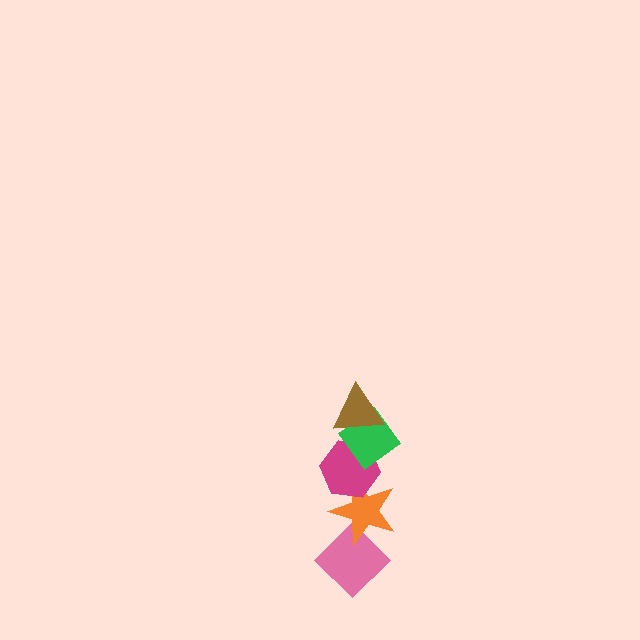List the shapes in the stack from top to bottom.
From top to bottom: the brown triangle, the green diamond, the magenta hexagon, the orange star, the pink diamond.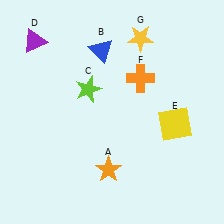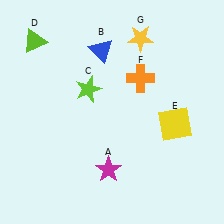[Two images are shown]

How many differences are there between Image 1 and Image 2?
There are 2 differences between the two images.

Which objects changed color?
A changed from orange to magenta. D changed from purple to lime.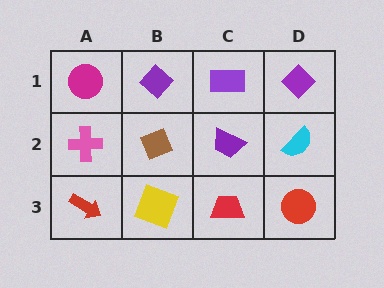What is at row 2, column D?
A cyan semicircle.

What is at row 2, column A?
A pink cross.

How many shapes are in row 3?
4 shapes.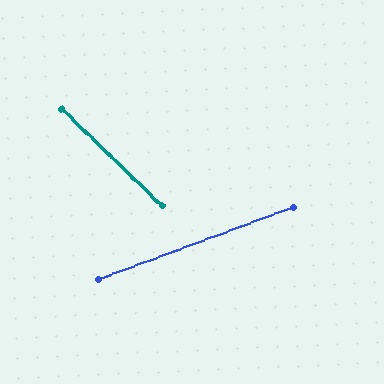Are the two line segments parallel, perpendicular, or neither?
Neither parallel nor perpendicular — they differ by about 64°.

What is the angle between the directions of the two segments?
Approximately 64 degrees.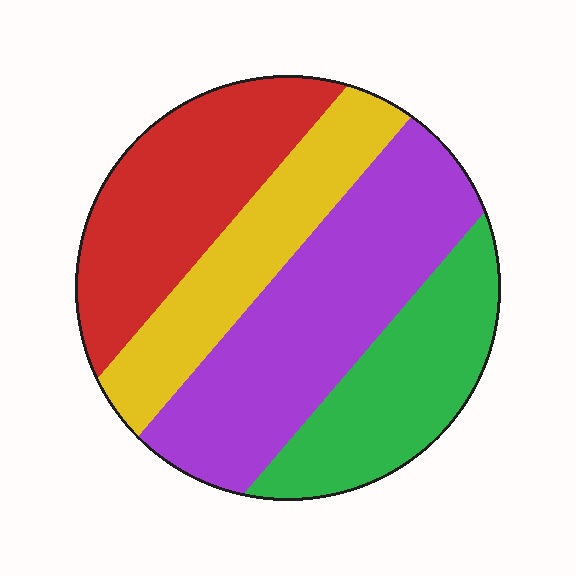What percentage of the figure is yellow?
Yellow takes up about one fifth (1/5) of the figure.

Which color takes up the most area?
Purple, at roughly 35%.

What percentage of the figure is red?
Red covers 25% of the figure.